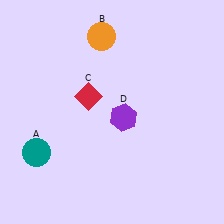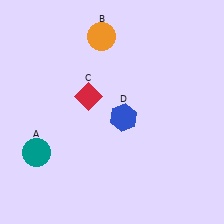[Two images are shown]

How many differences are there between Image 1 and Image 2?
There is 1 difference between the two images.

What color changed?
The hexagon (D) changed from purple in Image 1 to blue in Image 2.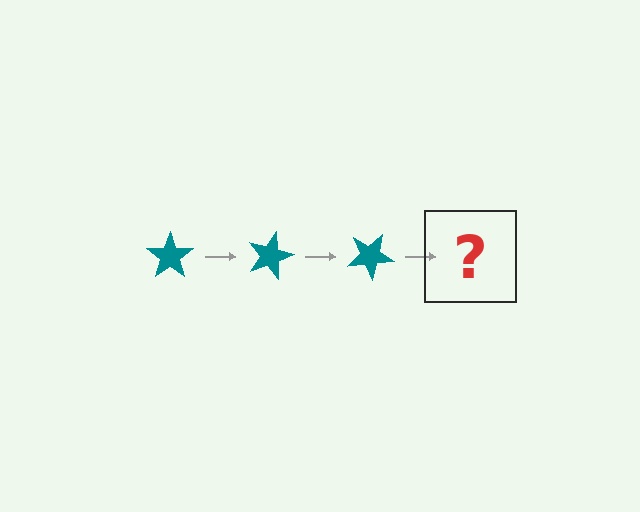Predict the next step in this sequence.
The next step is a teal star rotated 45 degrees.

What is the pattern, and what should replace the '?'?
The pattern is that the star rotates 15 degrees each step. The '?' should be a teal star rotated 45 degrees.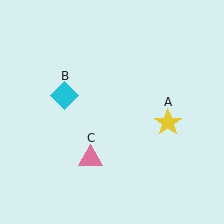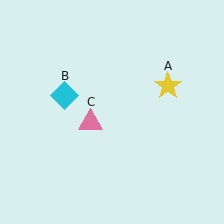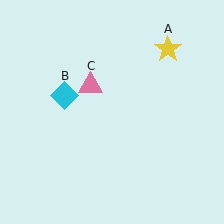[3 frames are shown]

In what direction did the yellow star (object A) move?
The yellow star (object A) moved up.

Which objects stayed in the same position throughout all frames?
Cyan diamond (object B) remained stationary.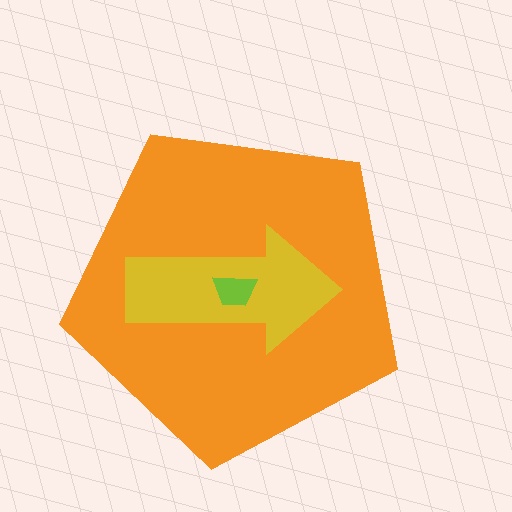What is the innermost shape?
The lime trapezoid.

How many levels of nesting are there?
3.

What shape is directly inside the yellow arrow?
The lime trapezoid.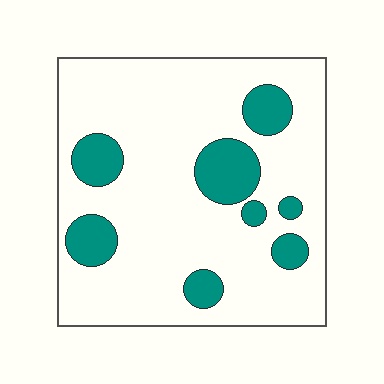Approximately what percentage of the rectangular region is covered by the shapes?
Approximately 20%.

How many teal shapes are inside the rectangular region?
8.